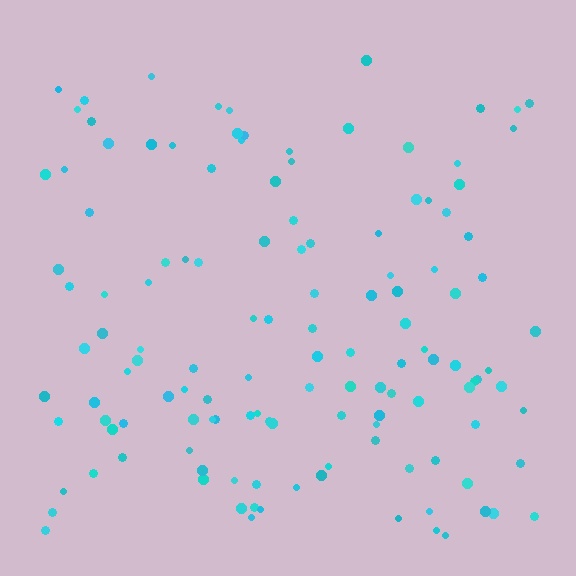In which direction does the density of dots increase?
From top to bottom, with the bottom side densest.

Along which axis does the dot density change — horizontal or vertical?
Vertical.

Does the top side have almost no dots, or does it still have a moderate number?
Still a moderate number, just noticeably fewer than the bottom.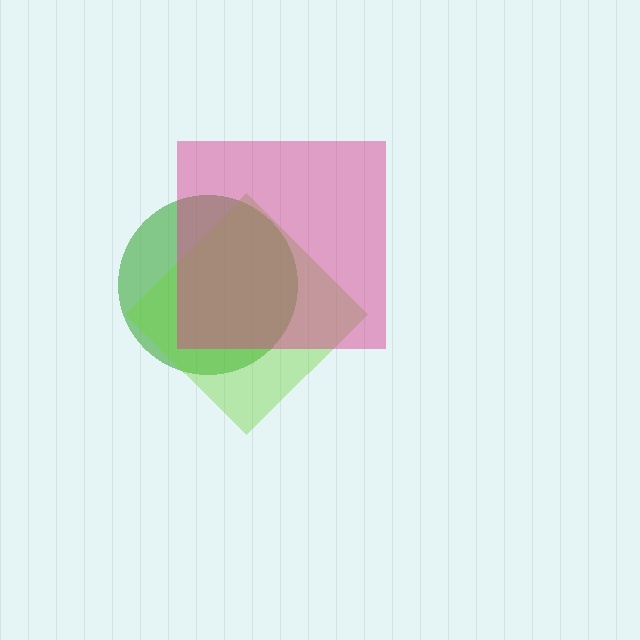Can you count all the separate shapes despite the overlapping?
Yes, there are 3 separate shapes.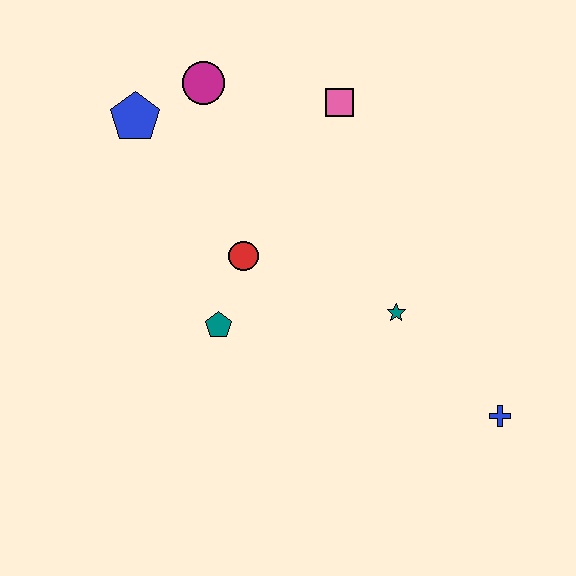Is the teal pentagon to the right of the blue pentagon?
Yes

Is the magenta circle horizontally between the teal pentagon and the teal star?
No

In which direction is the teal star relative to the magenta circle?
The teal star is below the magenta circle.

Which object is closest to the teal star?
The blue cross is closest to the teal star.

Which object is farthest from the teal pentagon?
The blue cross is farthest from the teal pentagon.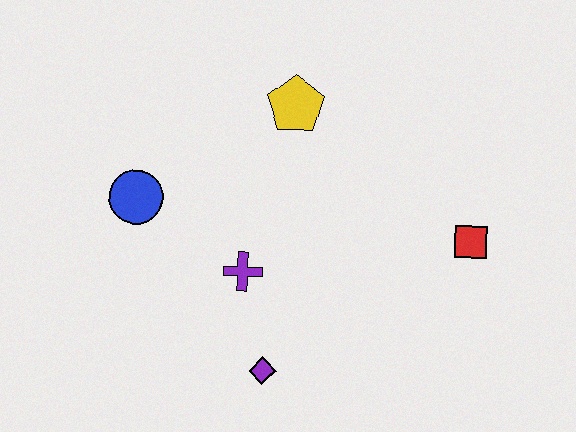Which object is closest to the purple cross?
The purple diamond is closest to the purple cross.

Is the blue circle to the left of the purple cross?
Yes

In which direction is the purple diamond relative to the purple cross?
The purple diamond is below the purple cross.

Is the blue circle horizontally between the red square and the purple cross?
No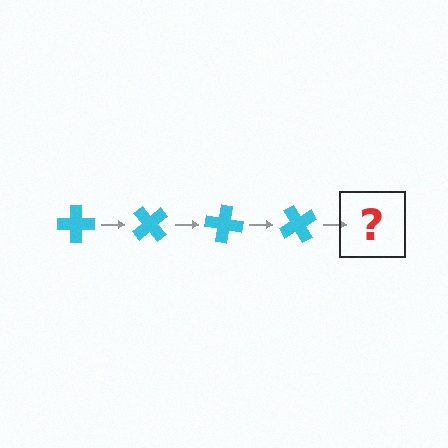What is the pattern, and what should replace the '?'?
The pattern is that the cross rotates 50 degrees each step. The '?' should be a cyan cross rotated 200 degrees.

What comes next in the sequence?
The next element should be a cyan cross rotated 200 degrees.